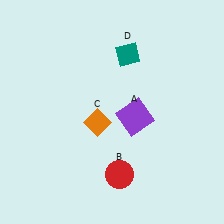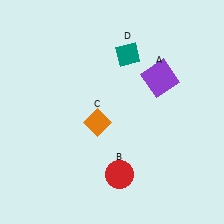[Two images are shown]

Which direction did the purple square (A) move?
The purple square (A) moved up.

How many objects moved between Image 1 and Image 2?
1 object moved between the two images.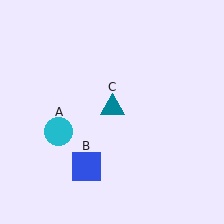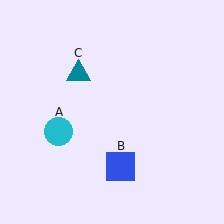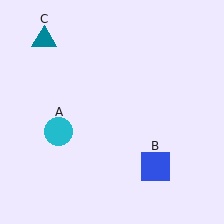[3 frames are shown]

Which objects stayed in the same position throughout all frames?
Cyan circle (object A) remained stationary.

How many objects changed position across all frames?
2 objects changed position: blue square (object B), teal triangle (object C).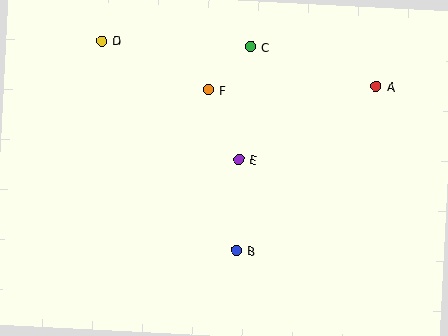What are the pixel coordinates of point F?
Point F is at (208, 90).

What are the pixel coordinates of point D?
Point D is at (102, 41).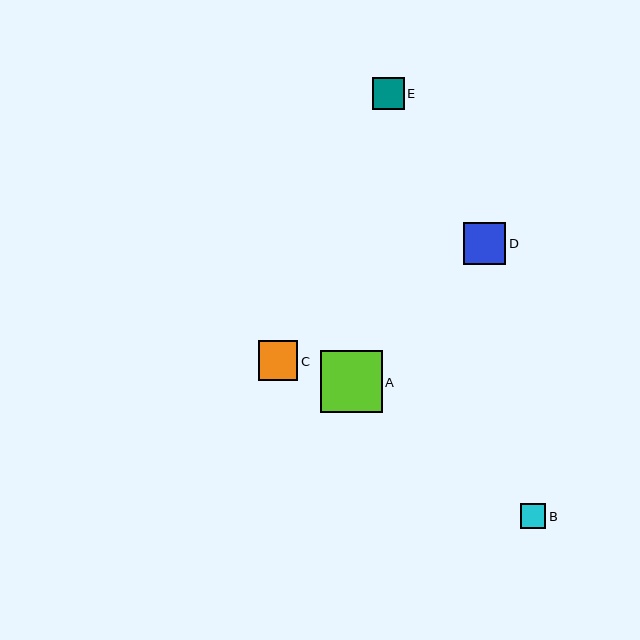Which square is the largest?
Square A is the largest with a size of approximately 62 pixels.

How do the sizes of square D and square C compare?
Square D and square C are approximately the same size.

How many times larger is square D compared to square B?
Square D is approximately 1.7 times the size of square B.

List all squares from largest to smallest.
From largest to smallest: A, D, C, E, B.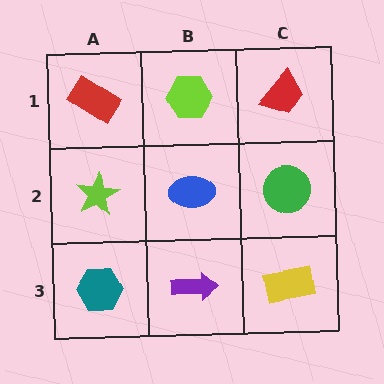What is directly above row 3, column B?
A blue ellipse.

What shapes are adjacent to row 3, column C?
A green circle (row 2, column C), a purple arrow (row 3, column B).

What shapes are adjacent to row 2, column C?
A red trapezoid (row 1, column C), a yellow rectangle (row 3, column C), a blue ellipse (row 2, column B).